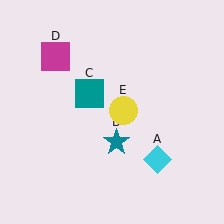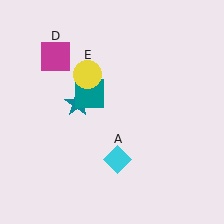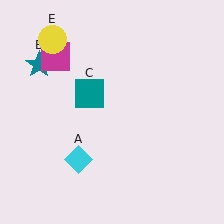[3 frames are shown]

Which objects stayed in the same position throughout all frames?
Teal square (object C) and magenta square (object D) remained stationary.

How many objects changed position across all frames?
3 objects changed position: cyan diamond (object A), teal star (object B), yellow circle (object E).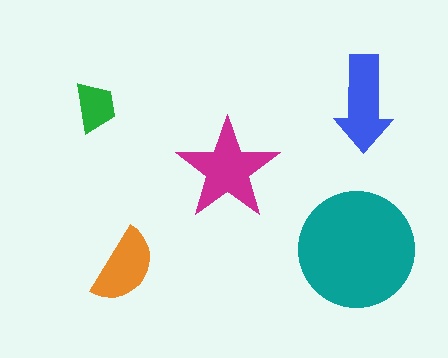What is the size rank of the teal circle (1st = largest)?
1st.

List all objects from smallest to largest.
The green trapezoid, the orange semicircle, the blue arrow, the magenta star, the teal circle.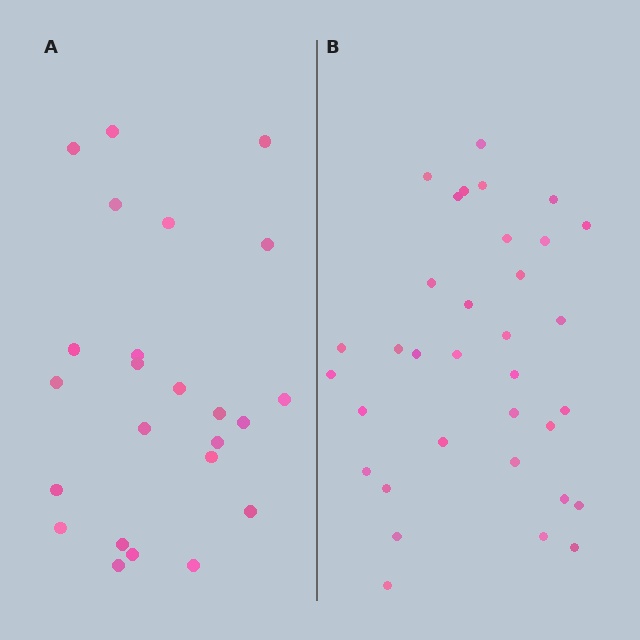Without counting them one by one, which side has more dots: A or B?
Region B (the right region) has more dots.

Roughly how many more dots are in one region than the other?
Region B has roughly 10 or so more dots than region A.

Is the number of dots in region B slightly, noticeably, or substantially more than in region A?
Region B has noticeably more, but not dramatically so. The ratio is roughly 1.4 to 1.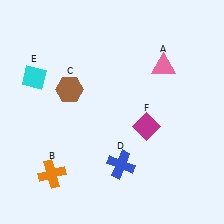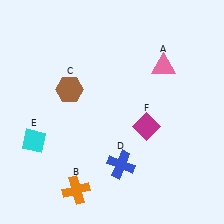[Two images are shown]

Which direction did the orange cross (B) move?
The orange cross (B) moved right.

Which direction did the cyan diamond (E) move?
The cyan diamond (E) moved down.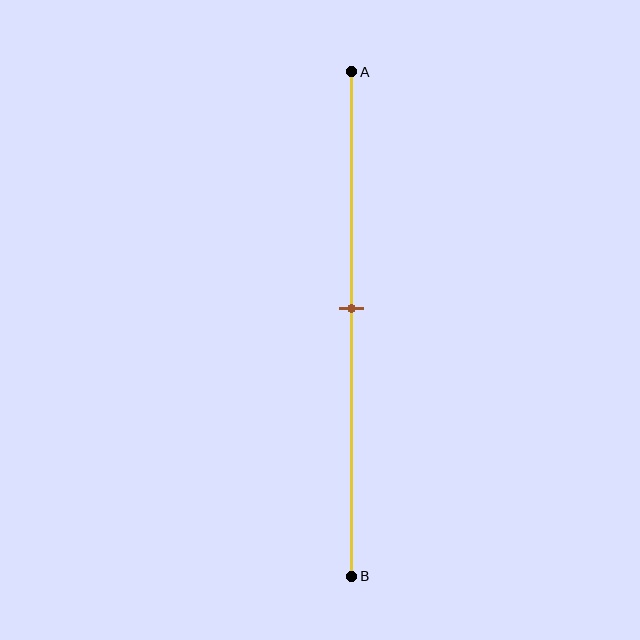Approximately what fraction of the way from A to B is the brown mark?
The brown mark is approximately 45% of the way from A to B.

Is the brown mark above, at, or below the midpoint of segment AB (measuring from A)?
The brown mark is above the midpoint of segment AB.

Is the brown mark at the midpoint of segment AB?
No, the mark is at about 45% from A, not at the 50% midpoint.